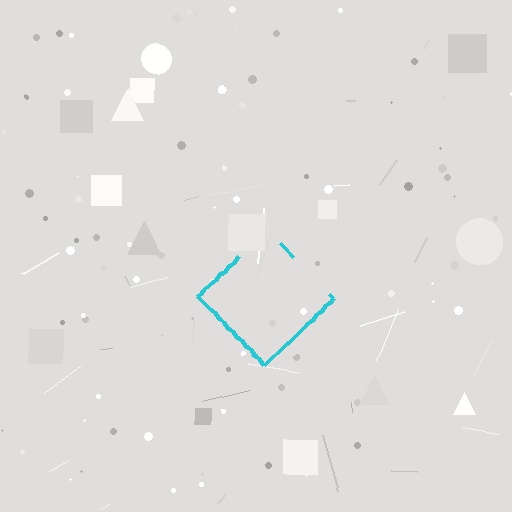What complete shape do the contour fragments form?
The contour fragments form a diamond.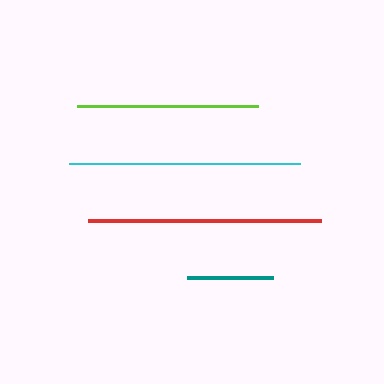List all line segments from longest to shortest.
From longest to shortest: red, cyan, lime, teal.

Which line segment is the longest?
The red line is the longest at approximately 232 pixels.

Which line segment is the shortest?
The teal line is the shortest at approximately 86 pixels.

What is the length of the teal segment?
The teal segment is approximately 86 pixels long.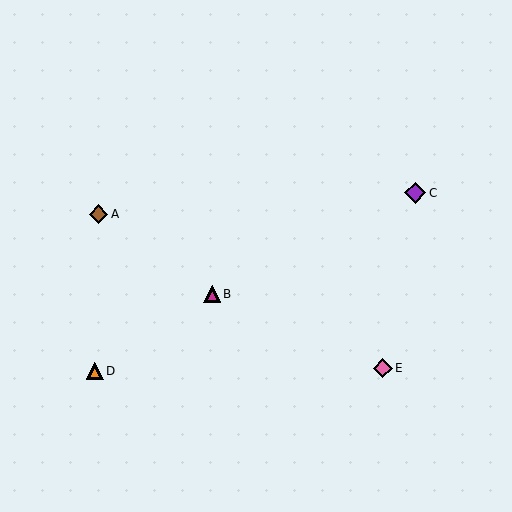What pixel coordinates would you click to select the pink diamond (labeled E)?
Click at (383, 368) to select the pink diamond E.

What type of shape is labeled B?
Shape B is a magenta triangle.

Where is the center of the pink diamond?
The center of the pink diamond is at (383, 368).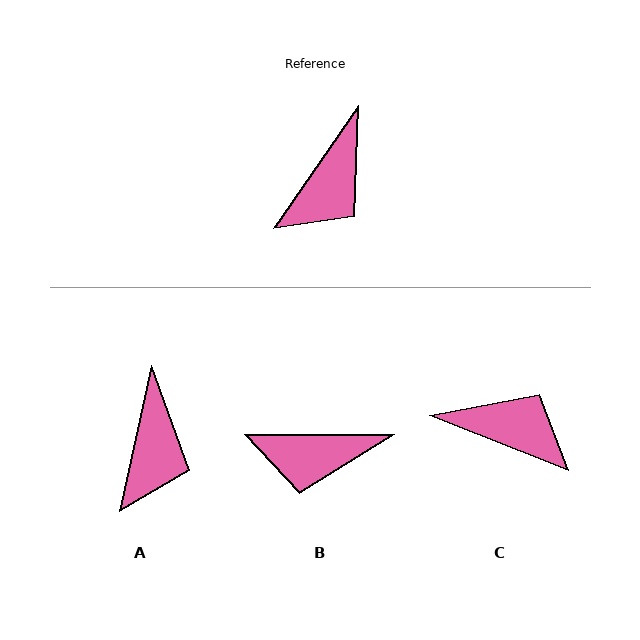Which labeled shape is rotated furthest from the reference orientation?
C, about 103 degrees away.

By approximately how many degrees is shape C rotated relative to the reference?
Approximately 103 degrees counter-clockwise.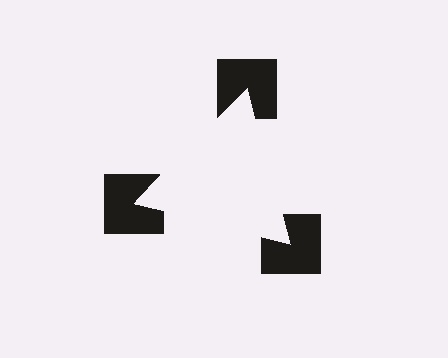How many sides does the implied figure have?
3 sides.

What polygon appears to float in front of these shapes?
An illusory triangle — its edges are inferred from the aligned wedge cuts in the notched squares, not physically drawn.